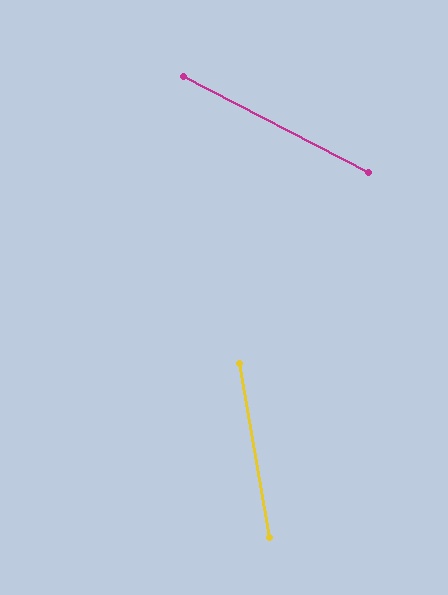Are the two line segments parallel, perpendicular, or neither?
Neither parallel nor perpendicular — they differ by about 53°.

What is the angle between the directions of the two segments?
Approximately 53 degrees.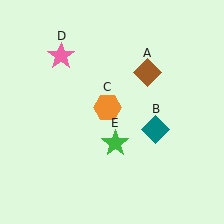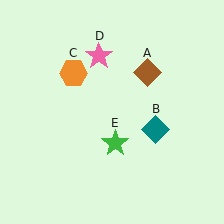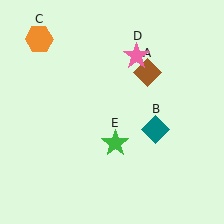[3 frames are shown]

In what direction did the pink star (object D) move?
The pink star (object D) moved right.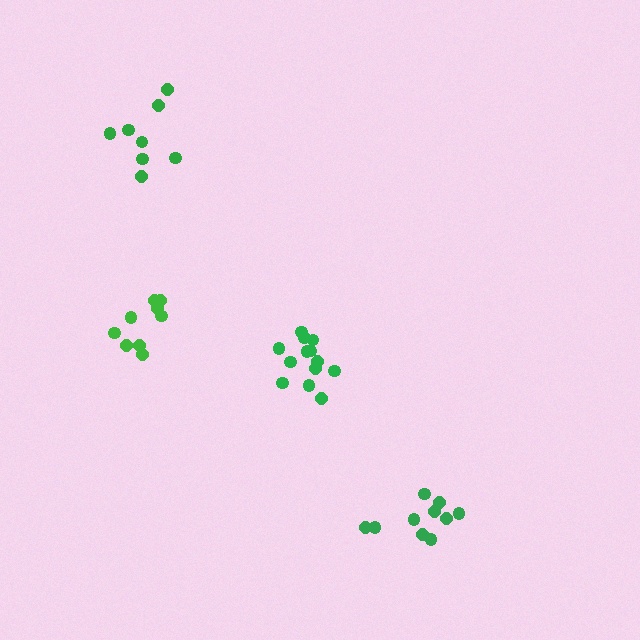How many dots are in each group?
Group 1: 8 dots, Group 2: 9 dots, Group 3: 13 dots, Group 4: 10 dots (40 total).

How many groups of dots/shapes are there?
There are 4 groups.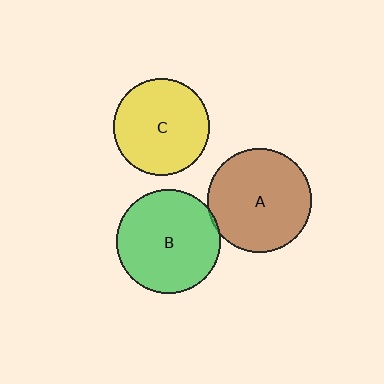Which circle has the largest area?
Circle B (green).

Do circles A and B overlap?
Yes.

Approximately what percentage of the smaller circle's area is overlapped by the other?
Approximately 5%.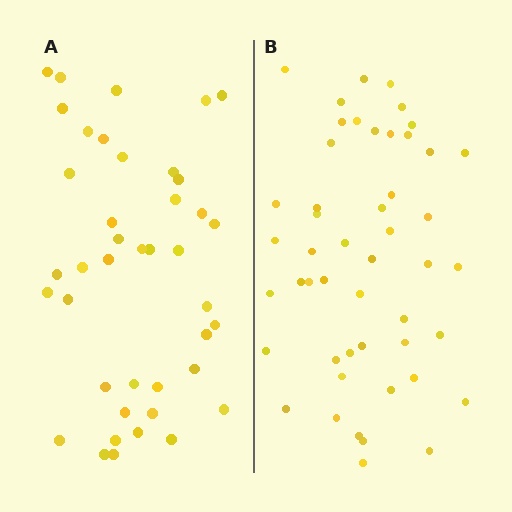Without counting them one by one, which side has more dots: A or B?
Region B (the right region) has more dots.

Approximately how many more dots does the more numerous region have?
Region B has roughly 8 or so more dots than region A.